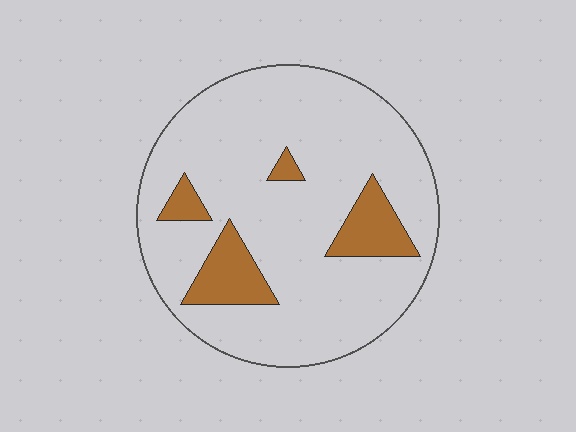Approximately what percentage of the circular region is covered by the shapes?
Approximately 15%.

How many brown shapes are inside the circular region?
4.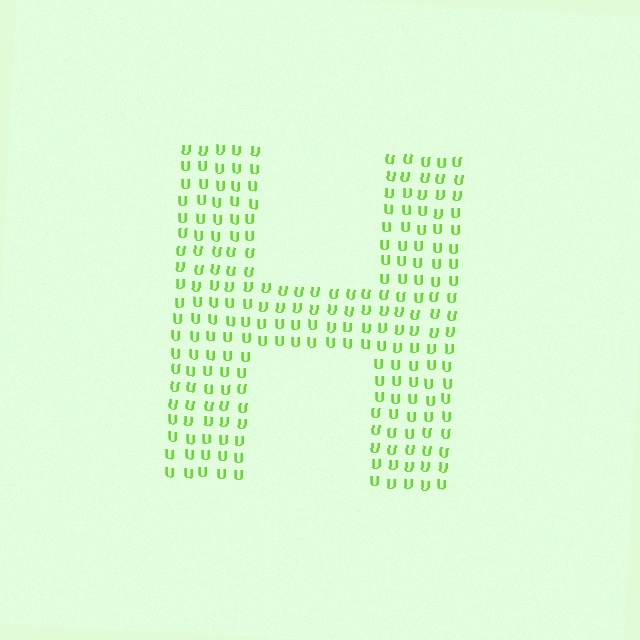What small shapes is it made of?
It is made of small letter U's.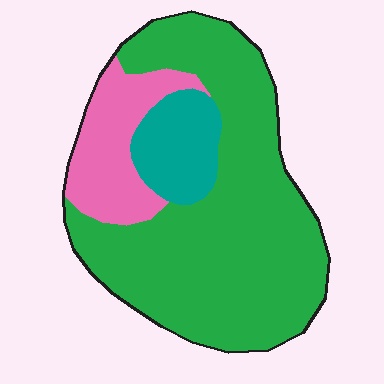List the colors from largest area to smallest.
From largest to smallest: green, pink, teal.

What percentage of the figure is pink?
Pink takes up about one sixth (1/6) of the figure.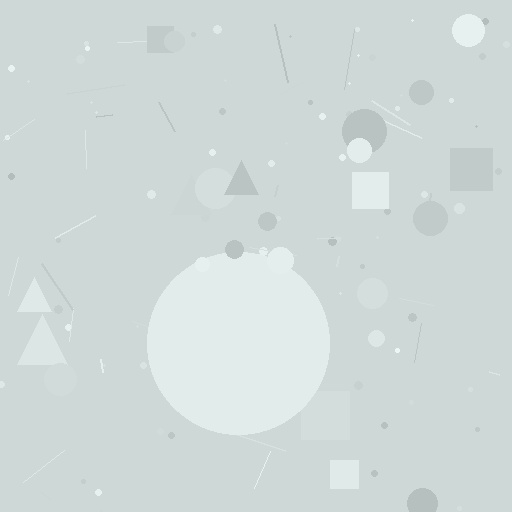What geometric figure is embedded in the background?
A circle is embedded in the background.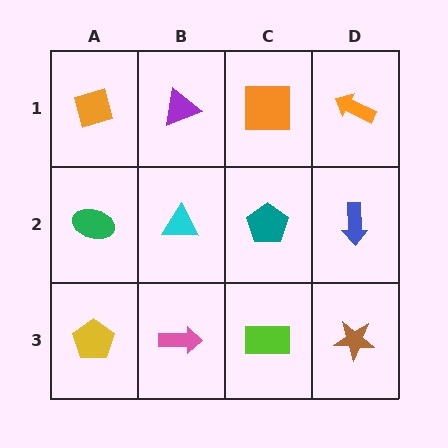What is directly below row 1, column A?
A green ellipse.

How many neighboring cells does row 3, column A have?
2.